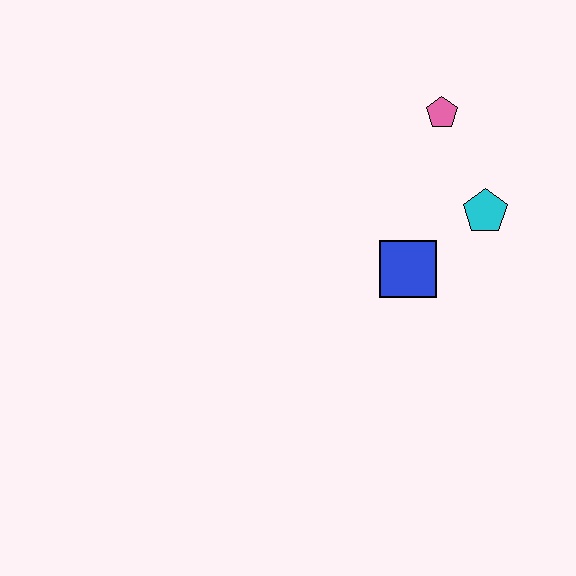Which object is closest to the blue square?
The cyan pentagon is closest to the blue square.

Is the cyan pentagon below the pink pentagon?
Yes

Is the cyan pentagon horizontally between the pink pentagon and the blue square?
No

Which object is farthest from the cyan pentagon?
The pink pentagon is farthest from the cyan pentagon.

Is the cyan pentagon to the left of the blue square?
No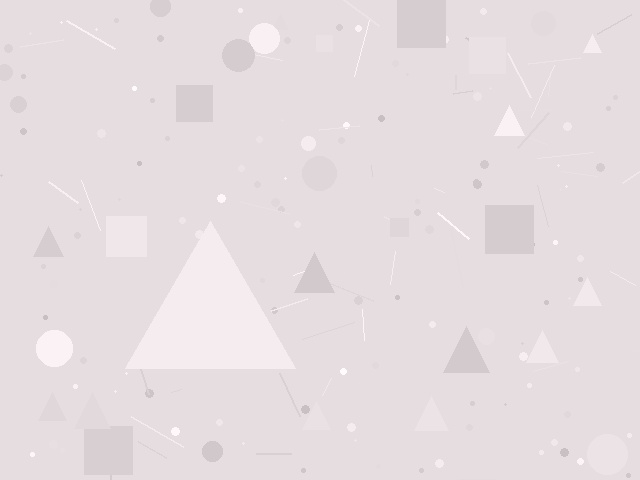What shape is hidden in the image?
A triangle is hidden in the image.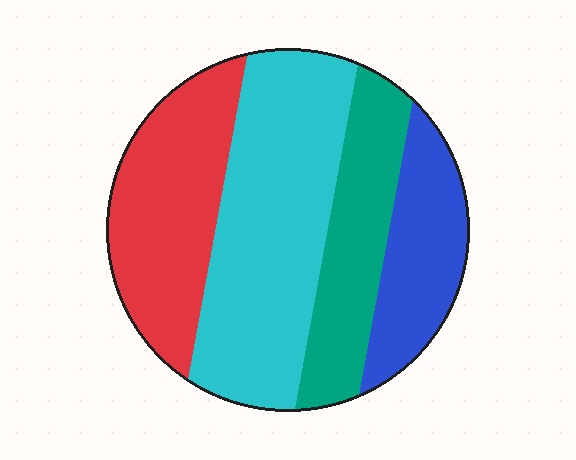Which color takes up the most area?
Cyan, at roughly 40%.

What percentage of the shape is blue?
Blue takes up about one sixth (1/6) of the shape.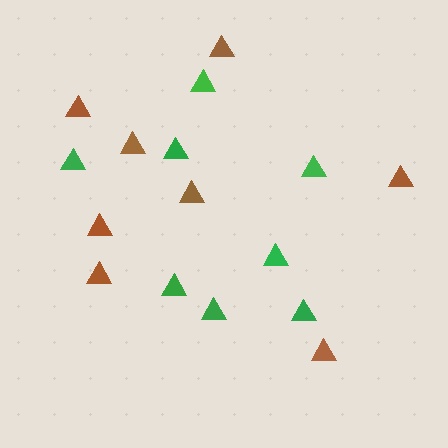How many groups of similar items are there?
There are 2 groups: one group of brown triangles (8) and one group of green triangles (8).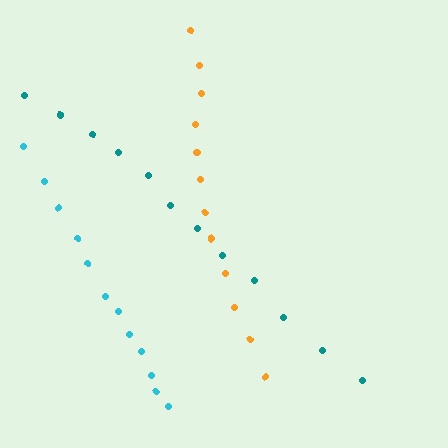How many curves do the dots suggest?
There are 3 distinct paths.